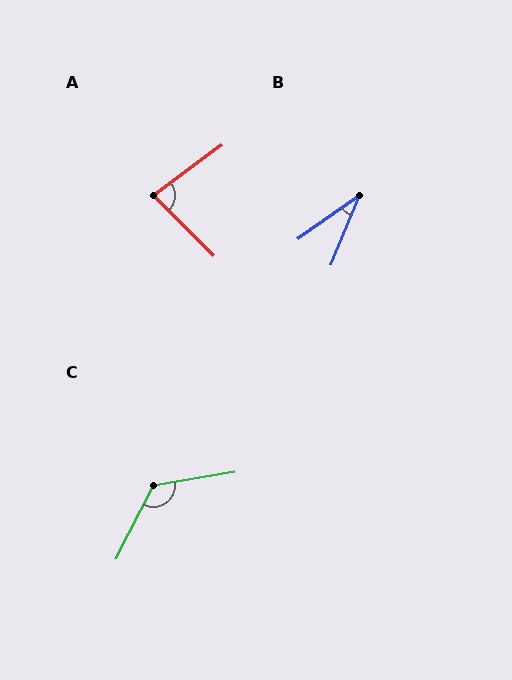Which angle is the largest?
C, at approximately 126 degrees.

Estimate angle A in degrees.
Approximately 82 degrees.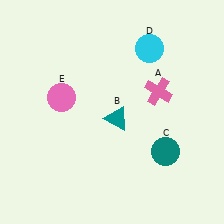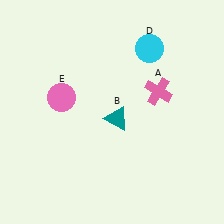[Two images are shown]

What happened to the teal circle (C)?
The teal circle (C) was removed in Image 2. It was in the bottom-right area of Image 1.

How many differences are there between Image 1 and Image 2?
There is 1 difference between the two images.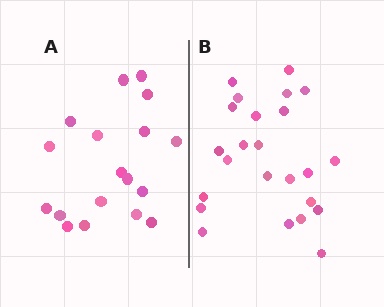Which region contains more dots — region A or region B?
Region B (the right region) has more dots.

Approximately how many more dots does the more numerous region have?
Region B has about 6 more dots than region A.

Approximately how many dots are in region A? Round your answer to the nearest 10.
About 20 dots. (The exact count is 18, which rounds to 20.)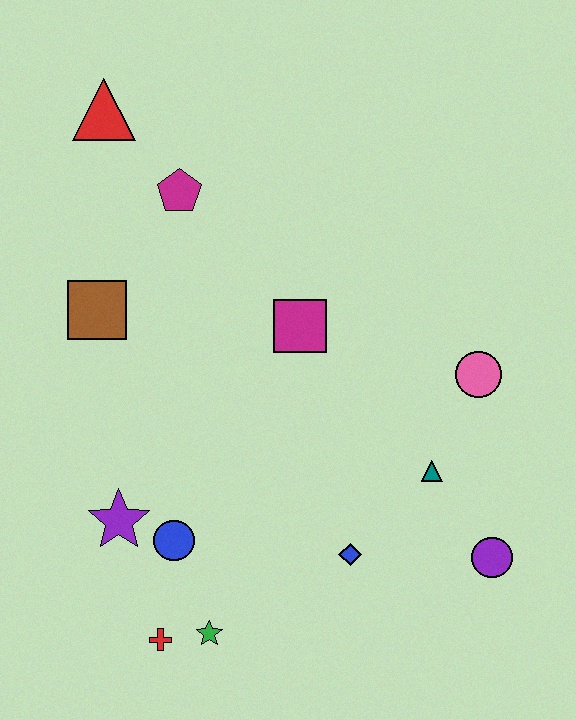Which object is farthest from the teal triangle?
The red triangle is farthest from the teal triangle.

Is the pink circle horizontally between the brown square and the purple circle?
Yes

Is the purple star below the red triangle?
Yes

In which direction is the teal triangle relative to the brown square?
The teal triangle is to the right of the brown square.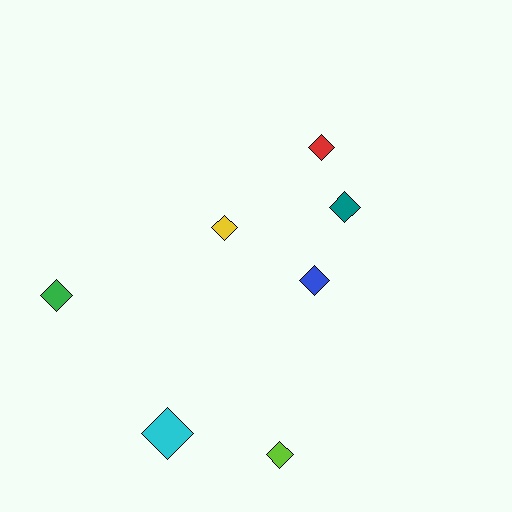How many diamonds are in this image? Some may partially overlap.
There are 7 diamonds.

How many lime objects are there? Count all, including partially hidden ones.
There is 1 lime object.